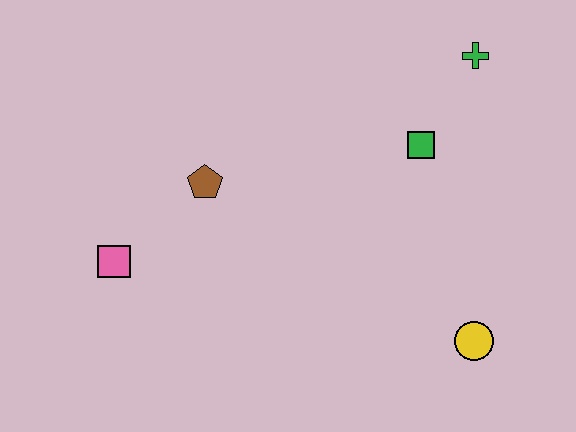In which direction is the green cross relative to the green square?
The green cross is above the green square.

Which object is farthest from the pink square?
The green cross is farthest from the pink square.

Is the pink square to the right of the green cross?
No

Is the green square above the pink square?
Yes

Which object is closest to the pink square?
The brown pentagon is closest to the pink square.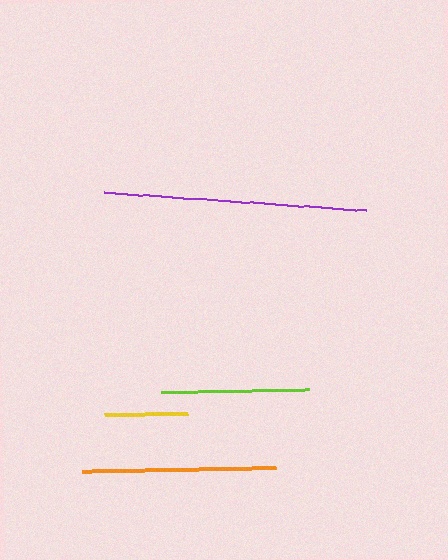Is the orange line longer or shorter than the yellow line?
The orange line is longer than the yellow line.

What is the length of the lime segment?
The lime segment is approximately 148 pixels long.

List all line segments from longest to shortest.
From longest to shortest: purple, orange, lime, yellow.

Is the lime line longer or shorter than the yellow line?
The lime line is longer than the yellow line.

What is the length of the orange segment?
The orange segment is approximately 194 pixels long.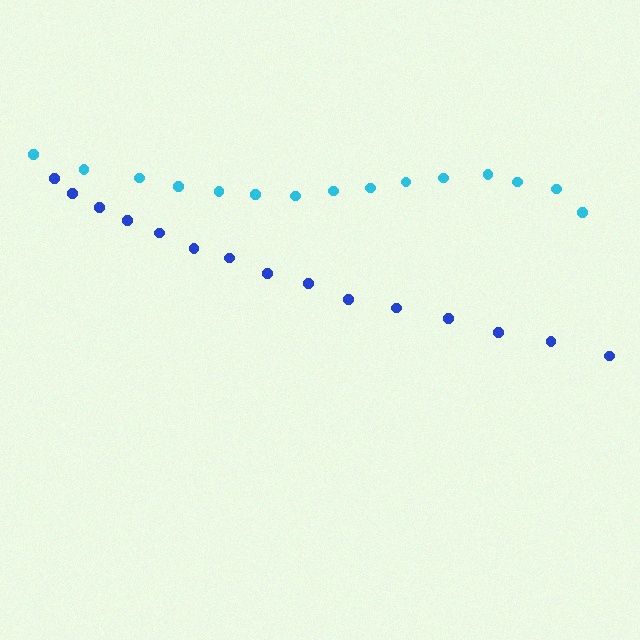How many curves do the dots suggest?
There are 2 distinct paths.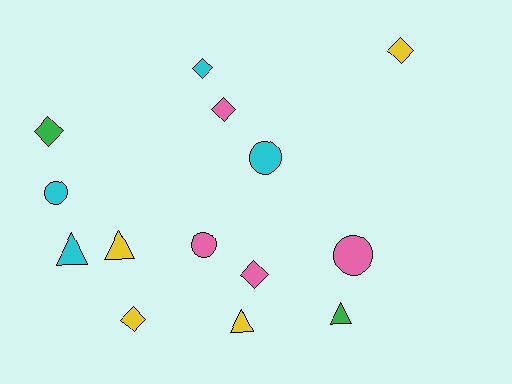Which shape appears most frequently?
Diamond, with 6 objects.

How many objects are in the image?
There are 14 objects.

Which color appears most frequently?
Cyan, with 4 objects.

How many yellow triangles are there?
There are 2 yellow triangles.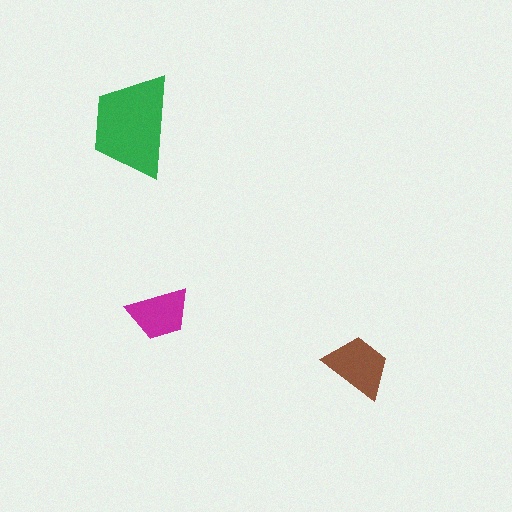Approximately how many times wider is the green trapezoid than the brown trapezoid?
About 1.5 times wider.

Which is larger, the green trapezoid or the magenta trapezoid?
The green one.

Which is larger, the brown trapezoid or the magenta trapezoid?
The brown one.